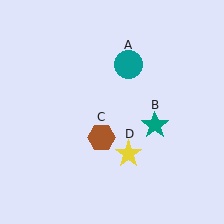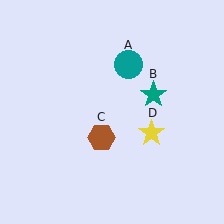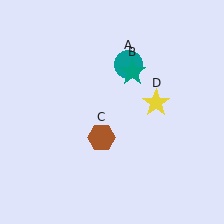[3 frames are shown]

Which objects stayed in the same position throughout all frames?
Teal circle (object A) and brown hexagon (object C) remained stationary.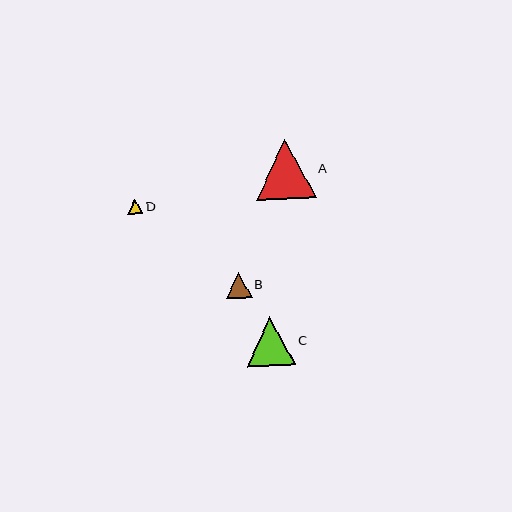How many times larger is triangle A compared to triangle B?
Triangle A is approximately 2.3 times the size of triangle B.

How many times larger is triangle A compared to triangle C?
Triangle A is approximately 1.2 times the size of triangle C.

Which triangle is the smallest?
Triangle D is the smallest with a size of approximately 15 pixels.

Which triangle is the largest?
Triangle A is the largest with a size of approximately 60 pixels.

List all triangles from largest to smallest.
From largest to smallest: A, C, B, D.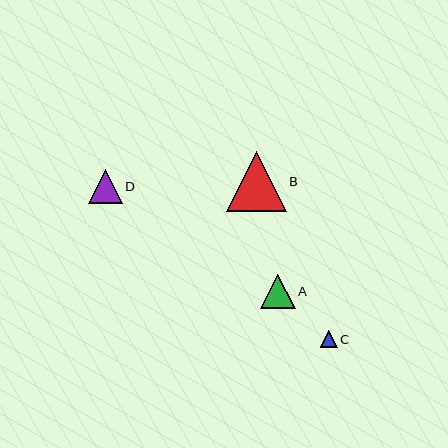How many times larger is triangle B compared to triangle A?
Triangle B is approximately 1.7 times the size of triangle A.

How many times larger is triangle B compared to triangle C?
Triangle B is approximately 3.5 times the size of triangle C.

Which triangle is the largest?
Triangle B is the largest with a size of approximately 60 pixels.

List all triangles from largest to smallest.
From largest to smallest: B, A, D, C.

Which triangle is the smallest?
Triangle C is the smallest with a size of approximately 17 pixels.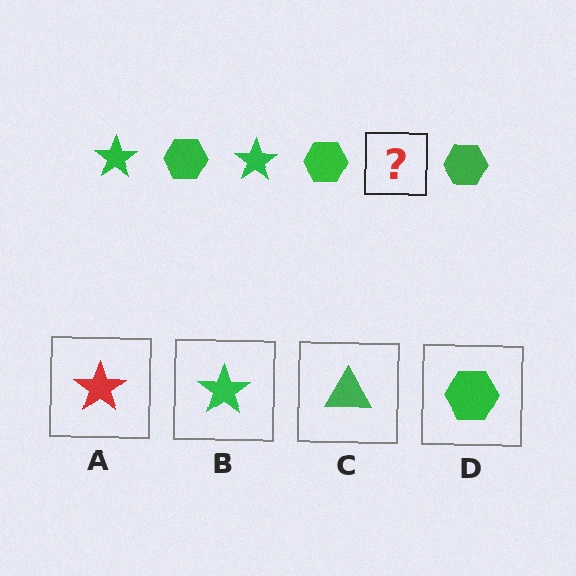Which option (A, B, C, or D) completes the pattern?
B.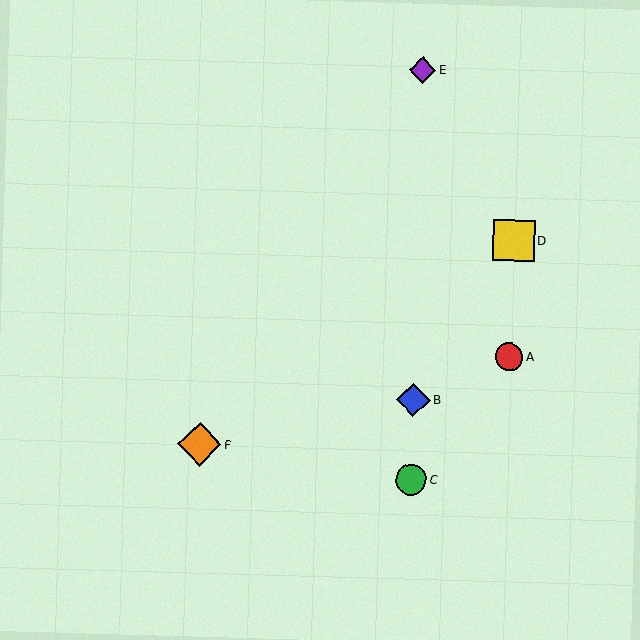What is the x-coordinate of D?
Object D is at x≈514.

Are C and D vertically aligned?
No, C is at x≈411 and D is at x≈514.